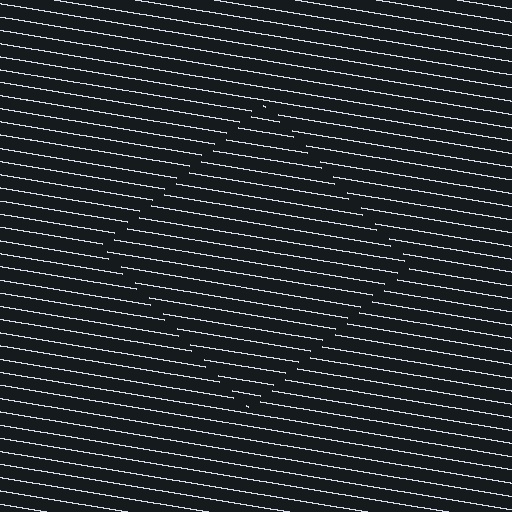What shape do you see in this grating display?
An illusory square. The interior of the shape contains the same grating, shifted by half a period — the contour is defined by the phase discontinuity where line-ends from the inner and outer gratings abut.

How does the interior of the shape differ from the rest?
The interior of the shape contains the same grating, shifted by half a period — the contour is defined by the phase discontinuity where line-ends from the inner and outer gratings abut.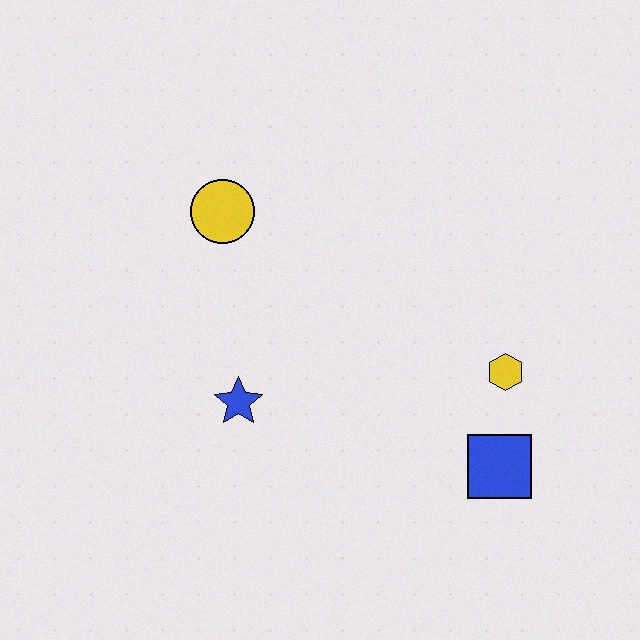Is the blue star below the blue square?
No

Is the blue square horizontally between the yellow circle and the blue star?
No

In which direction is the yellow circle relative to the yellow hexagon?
The yellow circle is to the left of the yellow hexagon.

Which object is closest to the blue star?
The yellow circle is closest to the blue star.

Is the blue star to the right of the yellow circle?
Yes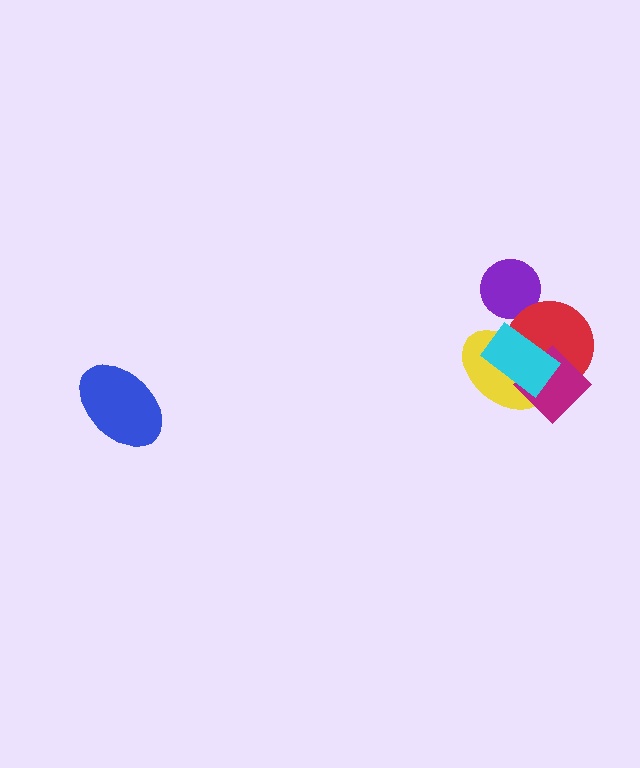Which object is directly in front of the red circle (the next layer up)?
The magenta diamond is directly in front of the red circle.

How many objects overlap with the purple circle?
0 objects overlap with the purple circle.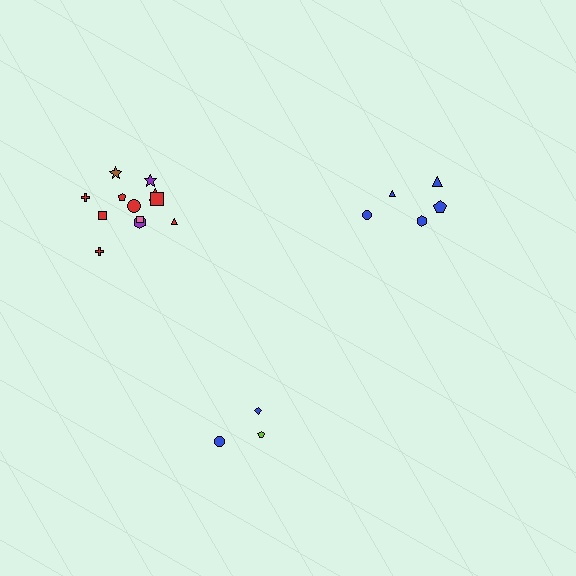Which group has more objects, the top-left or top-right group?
The top-left group.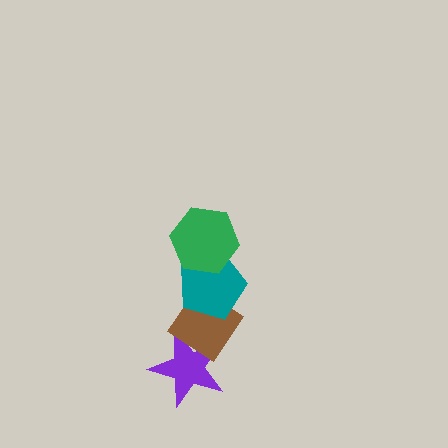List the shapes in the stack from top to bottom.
From top to bottom: the green hexagon, the teal pentagon, the brown diamond, the purple star.